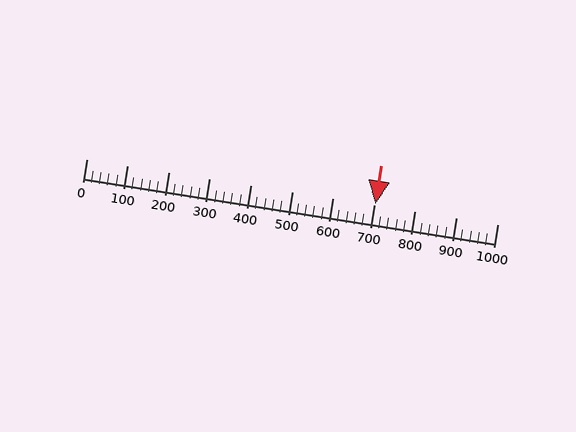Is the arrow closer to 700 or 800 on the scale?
The arrow is closer to 700.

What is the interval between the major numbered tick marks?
The major tick marks are spaced 100 units apart.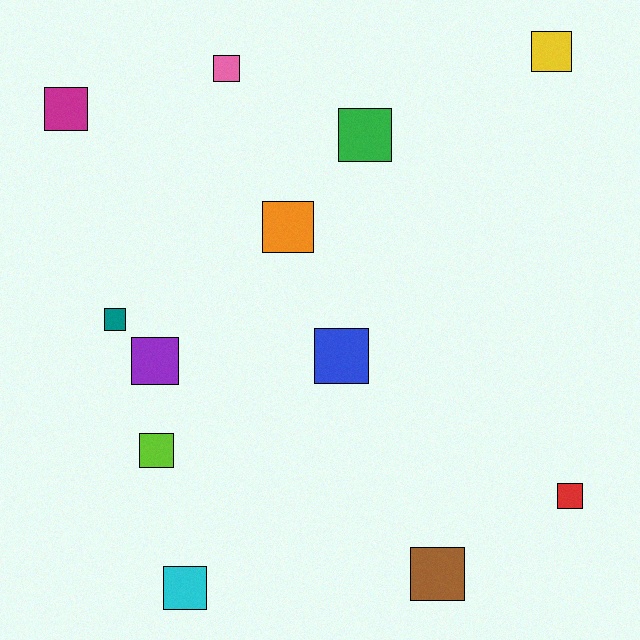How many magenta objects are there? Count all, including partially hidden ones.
There is 1 magenta object.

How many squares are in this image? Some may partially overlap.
There are 12 squares.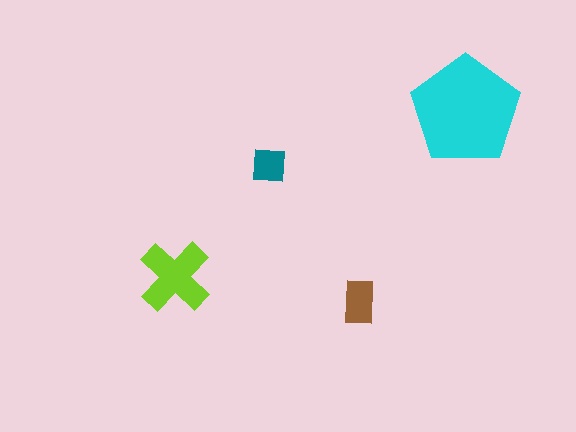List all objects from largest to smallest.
The cyan pentagon, the lime cross, the brown rectangle, the teal square.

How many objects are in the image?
There are 4 objects in the image.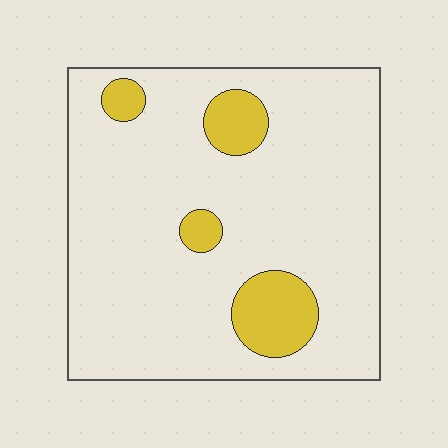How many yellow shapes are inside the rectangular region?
4.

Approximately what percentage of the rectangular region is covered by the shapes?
Approximately 15%.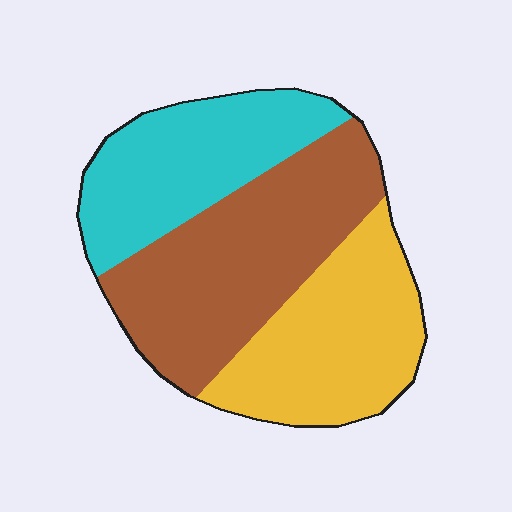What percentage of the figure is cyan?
Cyan covers around 30% of the figure.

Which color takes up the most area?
Brown, at roughly 40%.